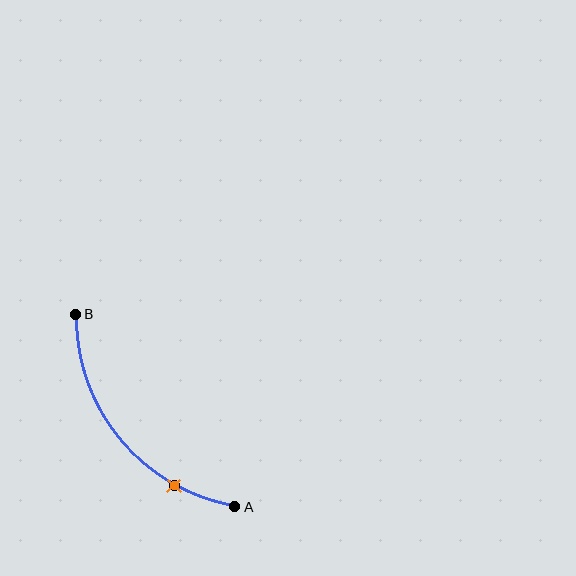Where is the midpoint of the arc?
The arc midpoint is the point on the curve farthest from the straight line joining A and B. It sits below and to the left of that line.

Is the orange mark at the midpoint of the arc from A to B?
No. The orange mark lies on the arc but is closer to endpoint A. The arc midpoint would be at the point on the curve equidistant along the arc from both A and B.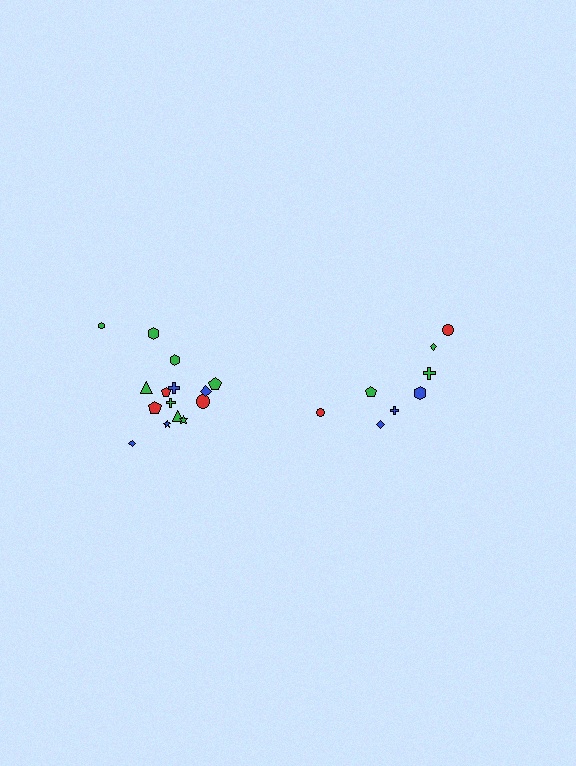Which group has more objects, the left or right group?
The left group.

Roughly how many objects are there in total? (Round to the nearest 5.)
Roughly 25 objects in total.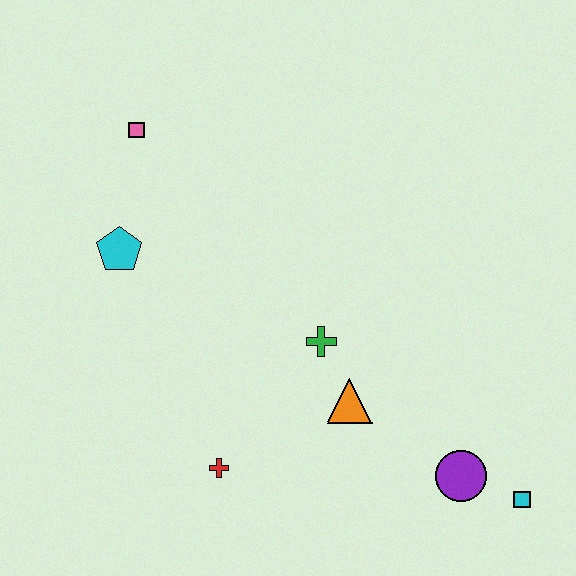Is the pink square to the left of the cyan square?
Yes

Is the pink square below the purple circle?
No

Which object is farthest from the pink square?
The cyan square is farthest from the pink square.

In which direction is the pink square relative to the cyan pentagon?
The pink square is above the cyan pentagon.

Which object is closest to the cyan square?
The purple circle is closest to the cyan square.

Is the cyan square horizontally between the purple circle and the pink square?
No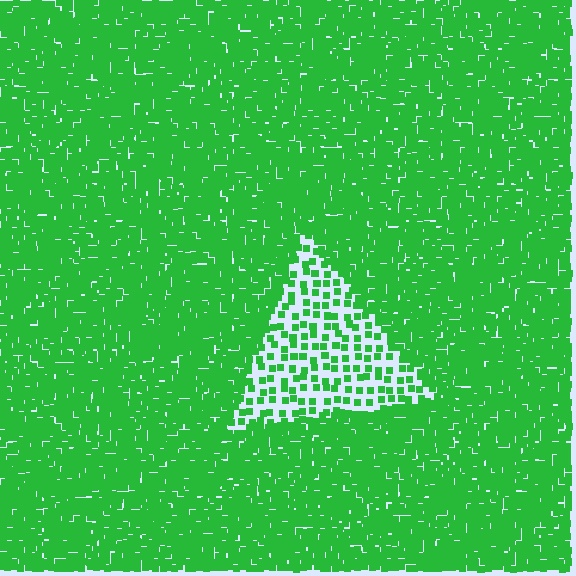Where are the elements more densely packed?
The elements are more densely packed outside the triangle boundary.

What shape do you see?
I see a triangle.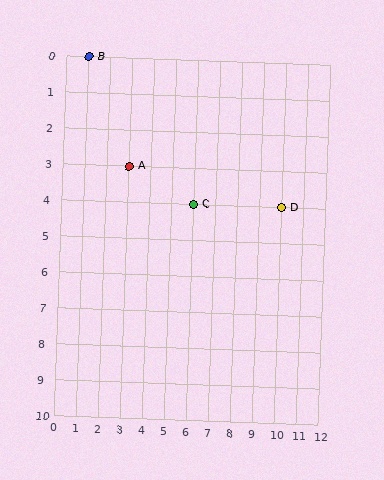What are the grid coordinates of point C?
Point C is at grid coordinates (6, 4).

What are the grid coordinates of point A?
Point A is at grid coordinates (3, 3).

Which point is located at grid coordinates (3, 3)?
Point A is at (3, 3).